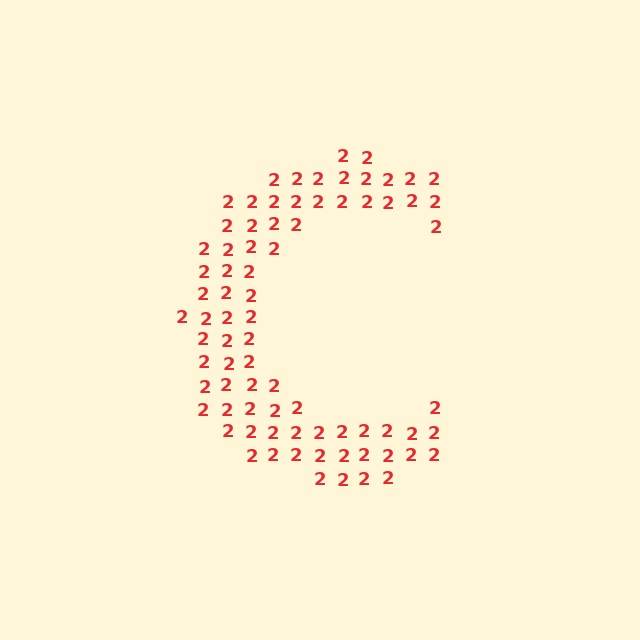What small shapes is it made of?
It is made of small digit 2's.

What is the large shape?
The large shape is the letter C.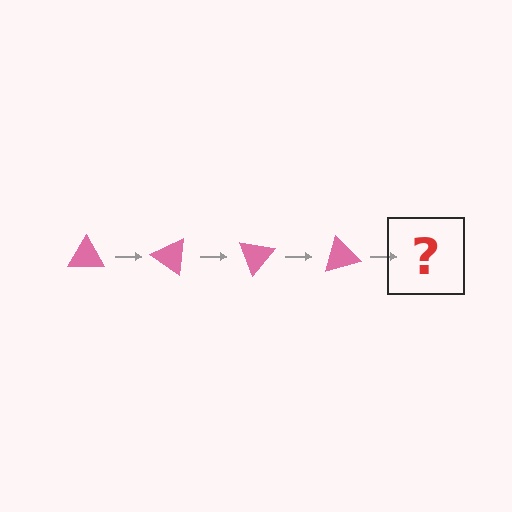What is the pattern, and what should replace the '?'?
The pattern is that the triangle rotates 35 degrees each step. The '?' should be a pink triangle rotated 140 degrees.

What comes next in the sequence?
The next element should be a pink triangle rotated 140 degrees.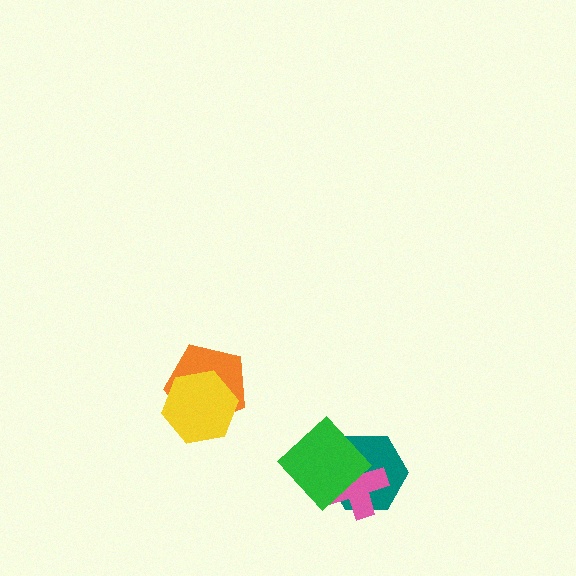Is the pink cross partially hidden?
Yes, it is partially covered by another shape.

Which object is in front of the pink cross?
The green diamond is in front of the pink cross.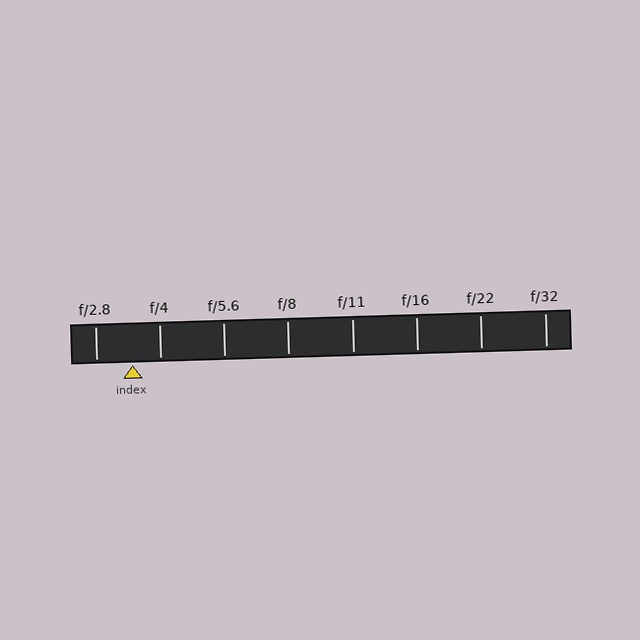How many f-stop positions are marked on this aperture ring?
There are 8 f-stop positions marked.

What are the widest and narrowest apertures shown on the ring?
The widest aperture shown is f/2.8 and the narrowest is f/32.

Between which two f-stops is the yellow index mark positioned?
The index mark is between f/2.8 and f/4.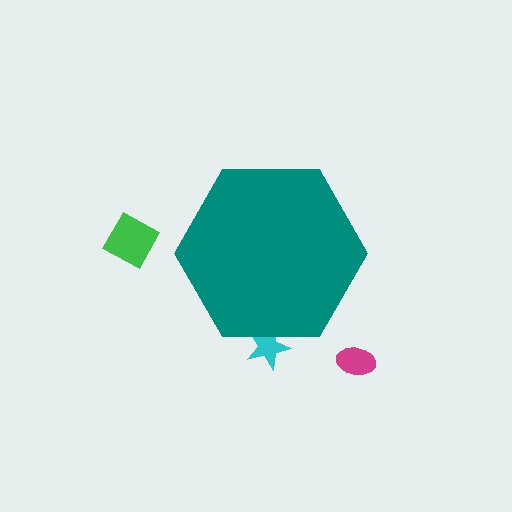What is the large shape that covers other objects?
A teal hexagon.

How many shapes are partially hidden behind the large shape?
1 shape is partially hidden.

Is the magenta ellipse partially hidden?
No, the magenta ellipse is fully visible.